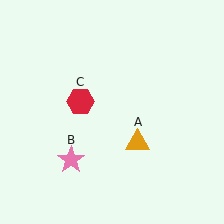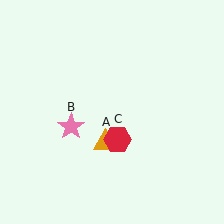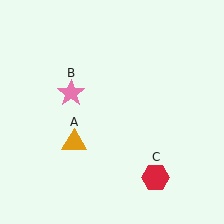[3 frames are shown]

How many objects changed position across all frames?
3 objects changed position: orange triangle (object A), pink star (object B), red hexagon (object C).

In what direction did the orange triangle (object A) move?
The orange triangle (object A) moved left.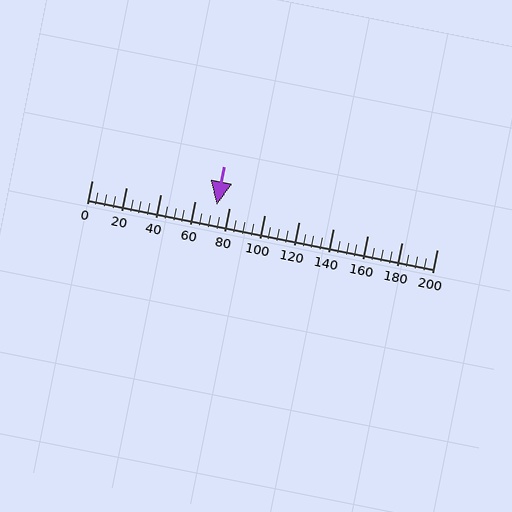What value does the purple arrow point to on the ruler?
The purple arrow points to approximately 72.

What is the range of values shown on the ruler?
The ruler shows values from 0 to 200.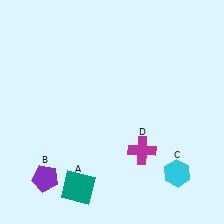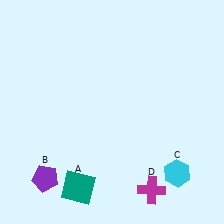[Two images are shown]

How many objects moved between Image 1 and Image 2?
1 object moved between the two images.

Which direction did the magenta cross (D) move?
The magenta cross (D) moved down.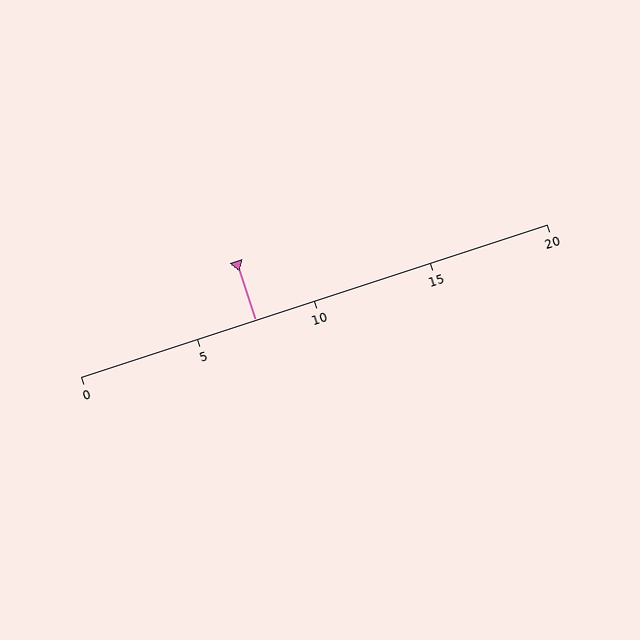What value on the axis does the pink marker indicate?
The marker indicates approximately 7.5.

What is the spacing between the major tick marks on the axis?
The major ticks are spaced 5 apart.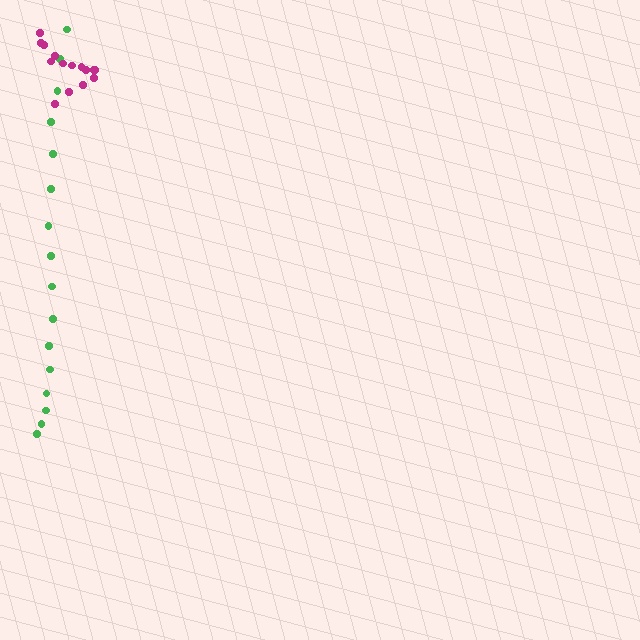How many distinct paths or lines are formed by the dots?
There are 2 distinct paths.